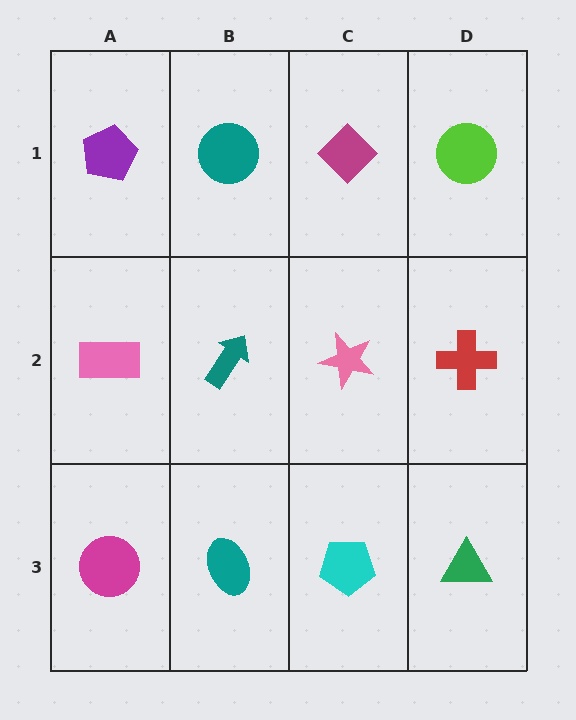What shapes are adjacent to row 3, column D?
A red cross (row 2, column D), a cyan pentagon (row 3, column C).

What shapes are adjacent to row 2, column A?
A purple pentagon (row 1, column A), a magenta circle (row 3, column A), a teal arrow (row 2, column B).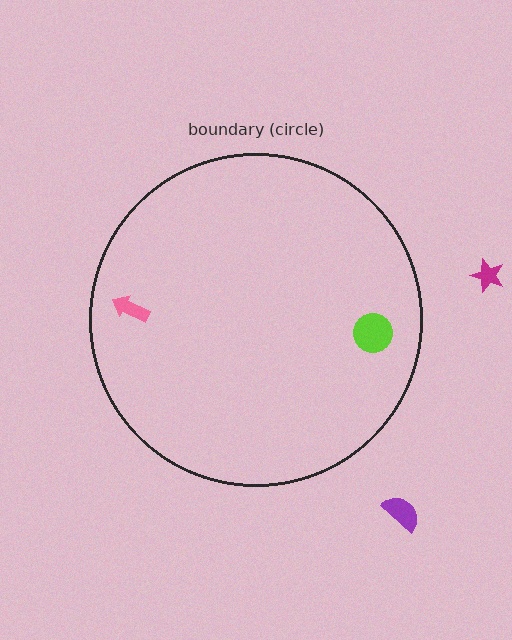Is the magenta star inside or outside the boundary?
Outside.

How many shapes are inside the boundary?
2 inside, 2 outside.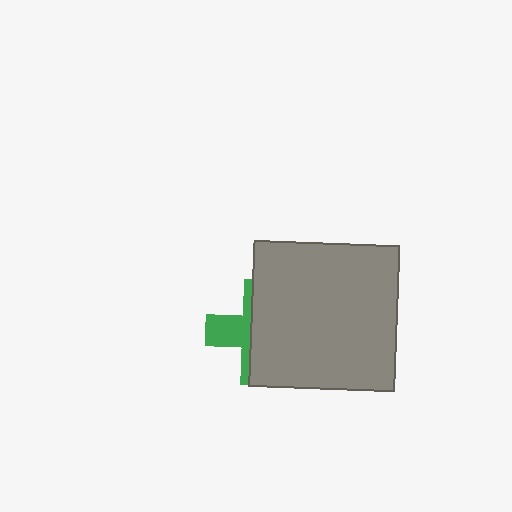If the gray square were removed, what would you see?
You would see the complete green cross.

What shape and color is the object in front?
The object in front is a gray square.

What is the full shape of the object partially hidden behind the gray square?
The partially hidden object is a green cross.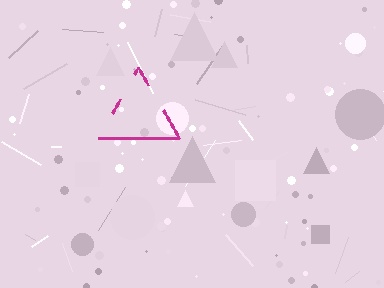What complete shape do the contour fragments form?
The contour fragments form a triangle.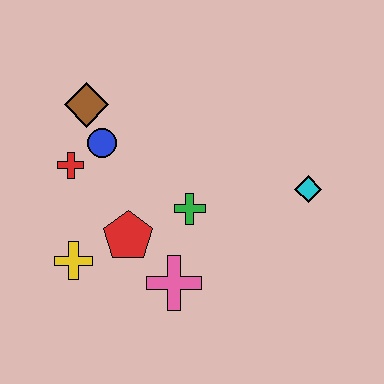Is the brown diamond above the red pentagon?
Yes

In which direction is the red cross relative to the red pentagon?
The red cross is above the red pentagon.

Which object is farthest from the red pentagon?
The cyan diamond is farthest from the red pentagon.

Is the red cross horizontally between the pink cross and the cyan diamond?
No